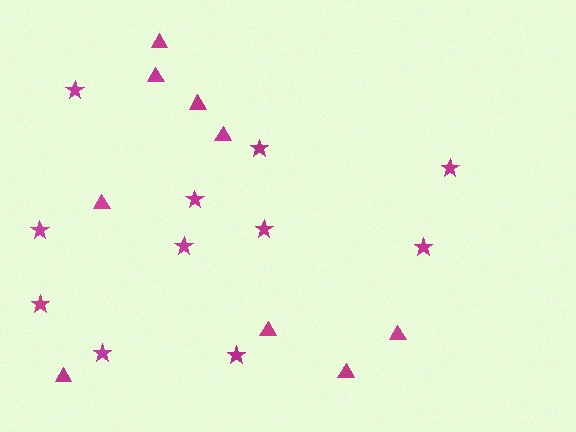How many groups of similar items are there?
There are 2 groups: one group of triangles (9) and one group of stars (11).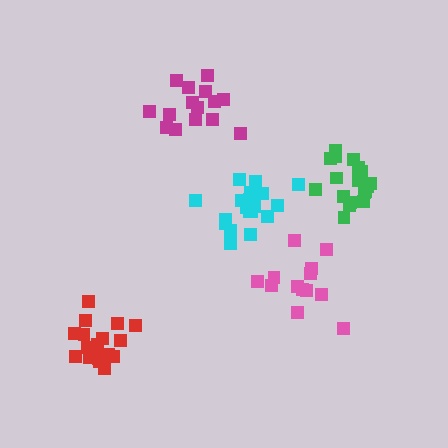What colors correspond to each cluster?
The clusters are colored: pink, cyan, green, red, magenta.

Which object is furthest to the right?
The green cluster is rightmost.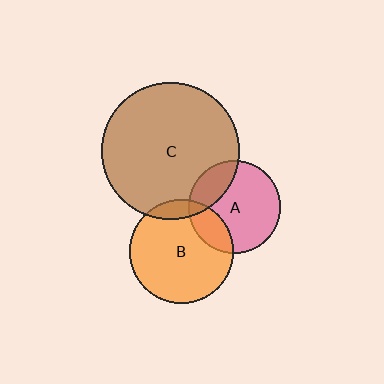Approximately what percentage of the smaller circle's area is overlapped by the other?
Approximately 25%.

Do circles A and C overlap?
Yes.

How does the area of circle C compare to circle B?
Approximately 1.7 times.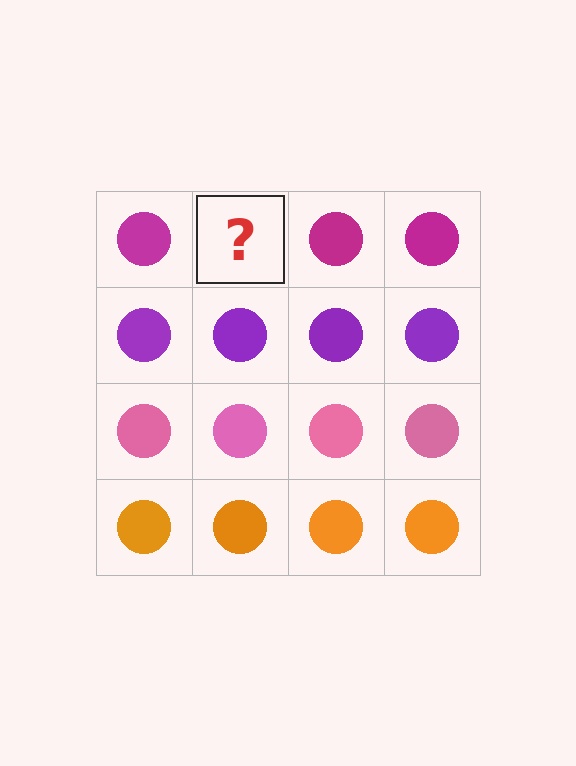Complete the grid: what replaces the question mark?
The question mark should be replaced with a magenta circle.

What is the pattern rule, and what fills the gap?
The rule is that each row has a consistent color. The gap should be filled with a magenta circle.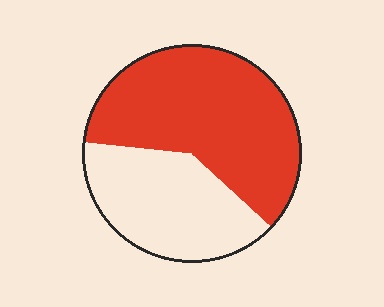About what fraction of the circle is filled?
About three fifths (3/5).